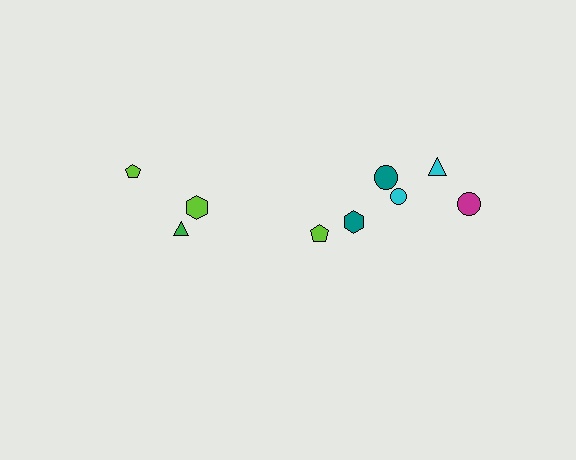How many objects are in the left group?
There are 3 objects.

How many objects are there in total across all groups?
There are 9 objects.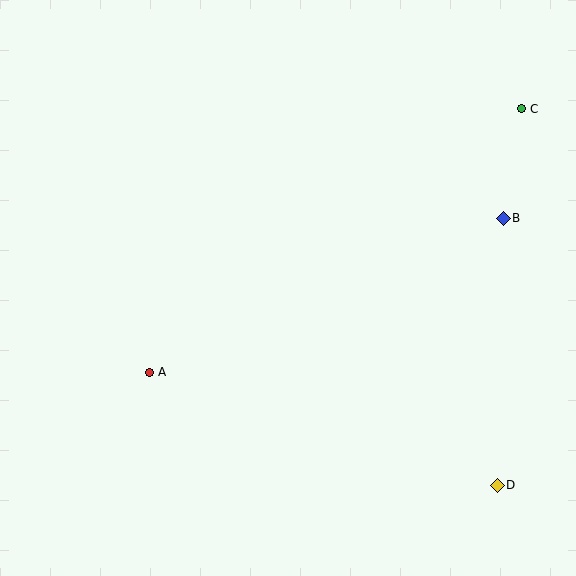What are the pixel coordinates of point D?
Point D is at (497, 485).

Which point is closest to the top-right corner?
Point C is closest to the top-right corner.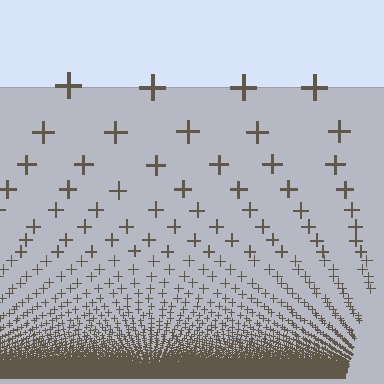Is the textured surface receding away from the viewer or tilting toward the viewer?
The surface appears to tilt toward the viewer. Texture elements get larger and sparser toward the top.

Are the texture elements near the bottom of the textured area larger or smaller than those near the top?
Smaller. The gradient is inverted — elements near the bottom are smaller and denser.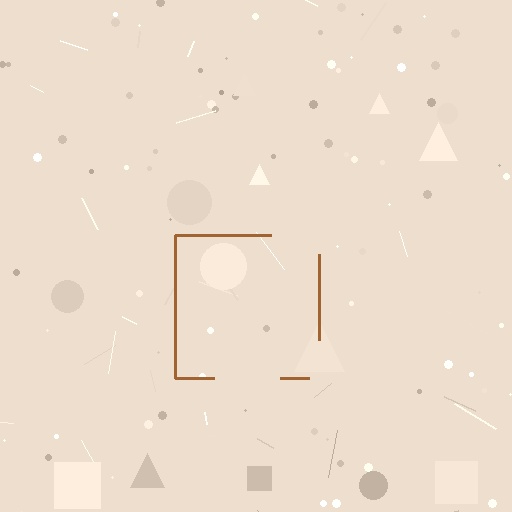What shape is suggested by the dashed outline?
The dashed outline suggests a square.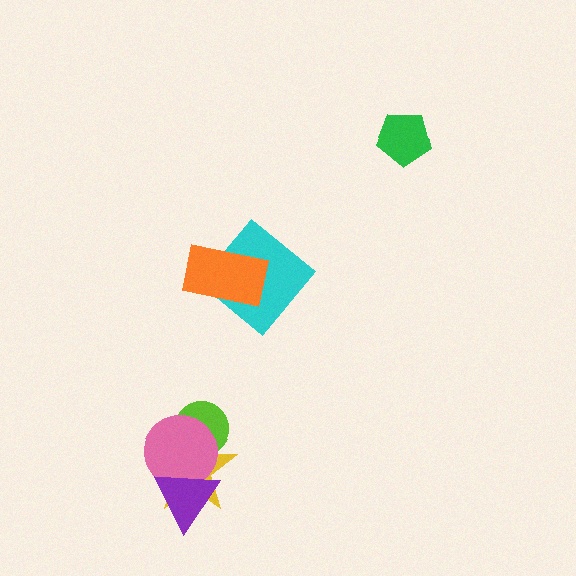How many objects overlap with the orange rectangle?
1 object overlaps with the orange rectangle.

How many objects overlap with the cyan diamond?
1 object overlaps with the cyan diamond.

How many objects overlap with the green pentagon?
0 objects overlap with the green pentagon.